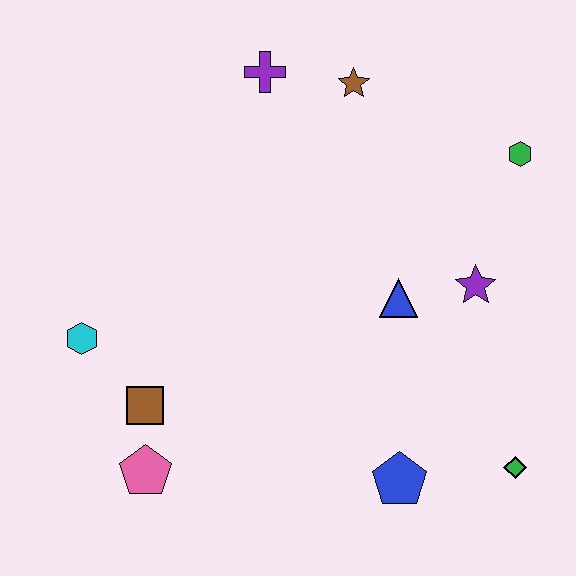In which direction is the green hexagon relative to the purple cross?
The green hexagon is to the right of the purple cross.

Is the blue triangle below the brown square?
No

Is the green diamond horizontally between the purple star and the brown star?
No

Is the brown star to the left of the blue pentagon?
Yes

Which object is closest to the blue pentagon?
The green diamond is closest to the blue pentagon.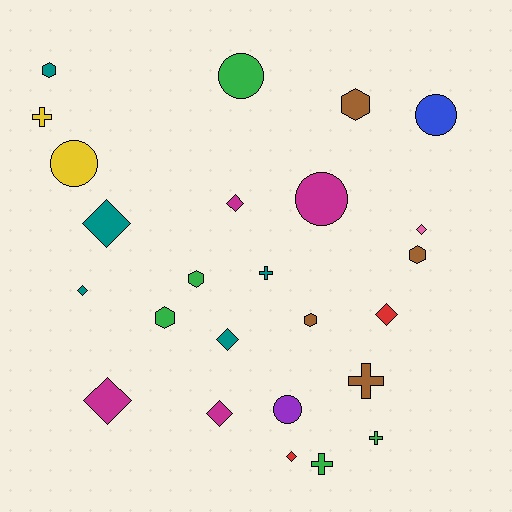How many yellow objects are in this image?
There are 2 yellow objects.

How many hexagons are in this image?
There are 6 hexagons.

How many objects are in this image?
There are 25 objects.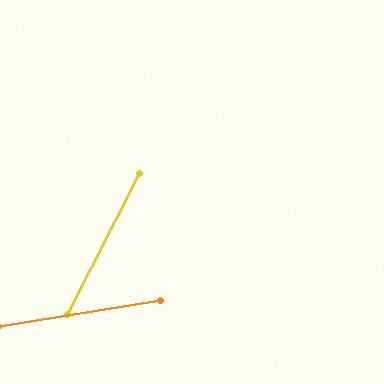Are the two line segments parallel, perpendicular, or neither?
Neither parallel nor perpendicular — they differ by about 54°.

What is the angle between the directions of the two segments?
Approximately 54 degrees.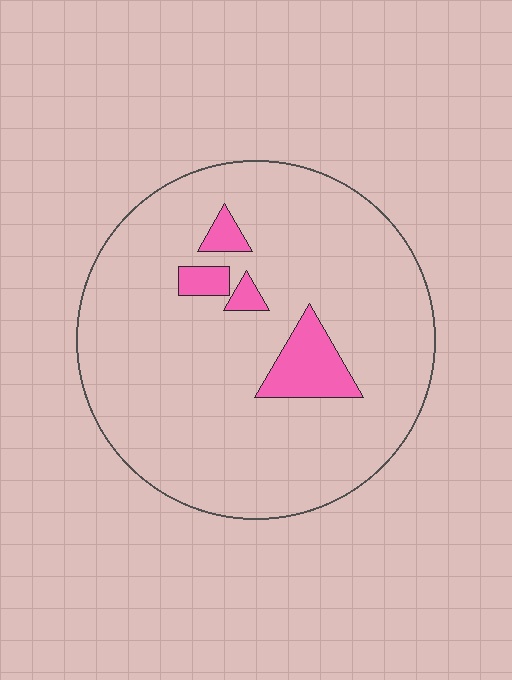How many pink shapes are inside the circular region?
4.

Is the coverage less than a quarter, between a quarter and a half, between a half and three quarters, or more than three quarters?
Less than a quarter.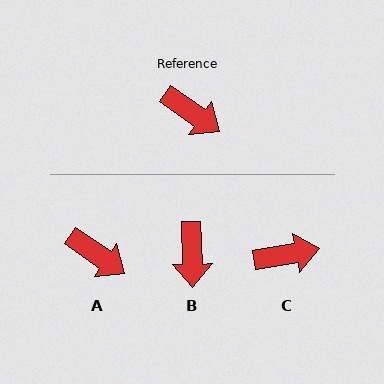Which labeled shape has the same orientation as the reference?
A.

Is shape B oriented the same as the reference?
No, it is off by about 54 degrees.